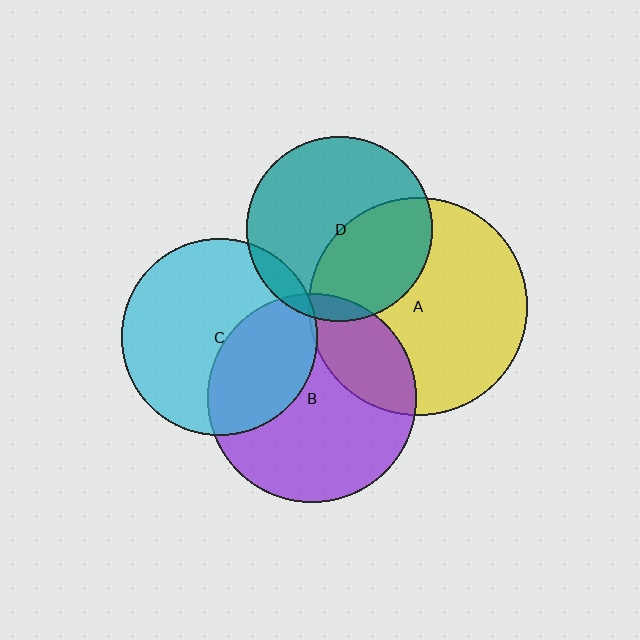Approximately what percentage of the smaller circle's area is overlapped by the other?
Approximately 25%.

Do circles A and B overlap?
Yes.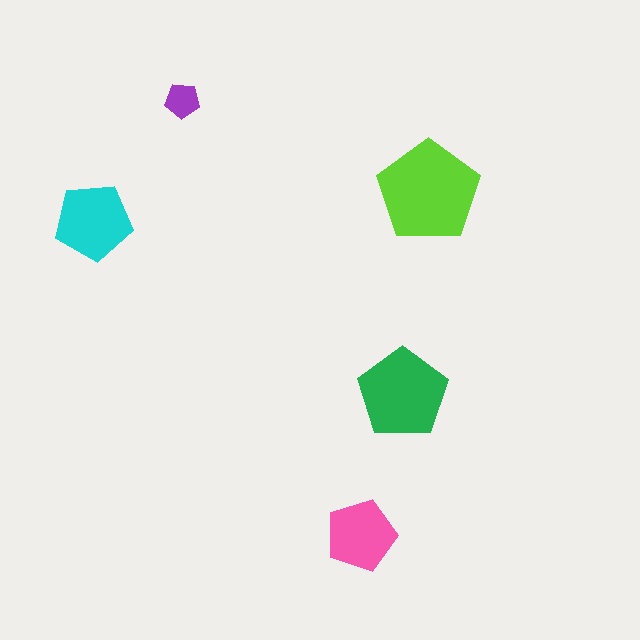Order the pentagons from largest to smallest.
the lime one, the green one, the cyan one, the pink one, the purple one.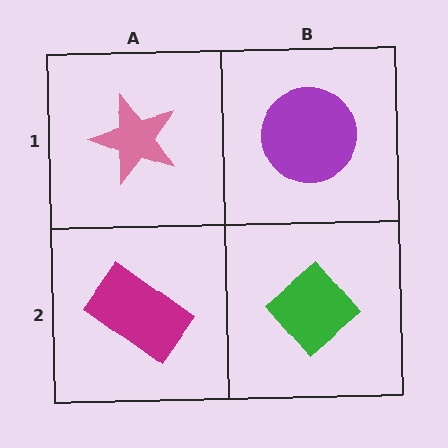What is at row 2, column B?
A green diamond.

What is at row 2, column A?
A magenta rectangle.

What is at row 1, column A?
A pink star.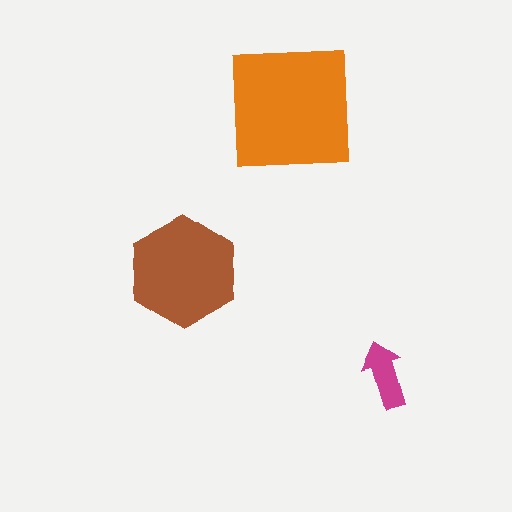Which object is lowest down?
The magenta arrow is bottommost.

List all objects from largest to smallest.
The orange square, the brown hexagon, the magenta arrow.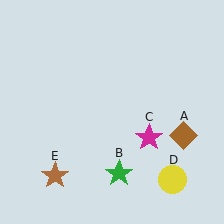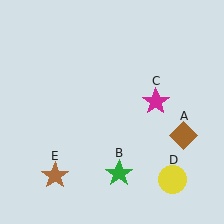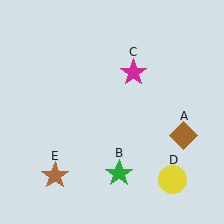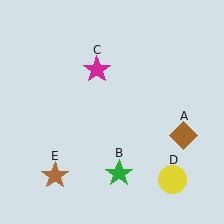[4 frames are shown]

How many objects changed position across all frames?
1 object changed position: magenta star (object C).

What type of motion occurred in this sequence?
The magenta star (object C) rotated counterclockwise around the center of the scene.